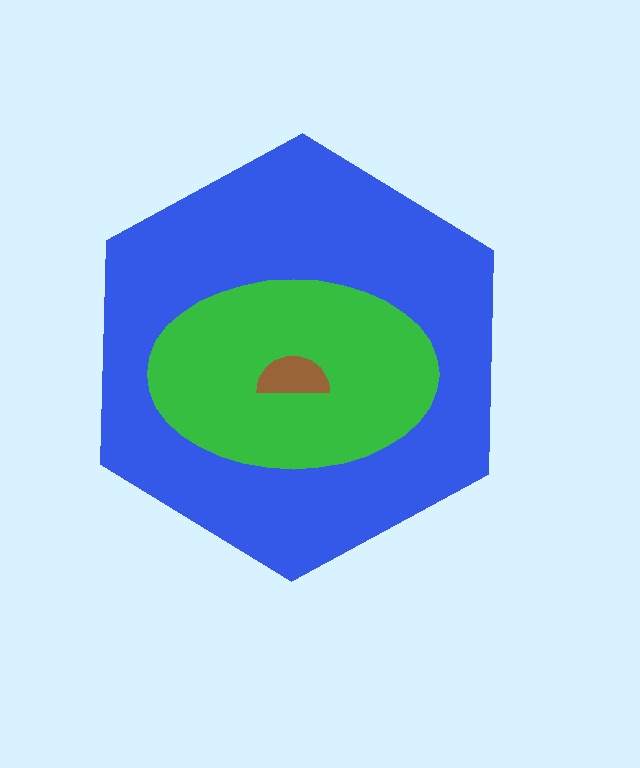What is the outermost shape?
The blue hexagon.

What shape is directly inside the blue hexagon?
The green ellipse.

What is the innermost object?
The brown semicircle.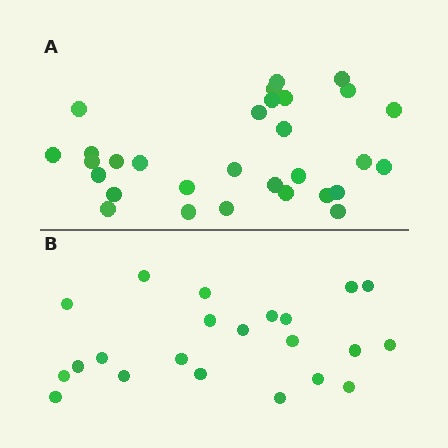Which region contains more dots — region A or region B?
Region A (the top region) has more dots.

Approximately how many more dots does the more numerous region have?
Region A has roughly 8 or so more dots than region B.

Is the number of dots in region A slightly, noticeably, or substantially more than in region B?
Region A has noticeably more, but not dramatically so. The ratio is roughly 1.4 to 1.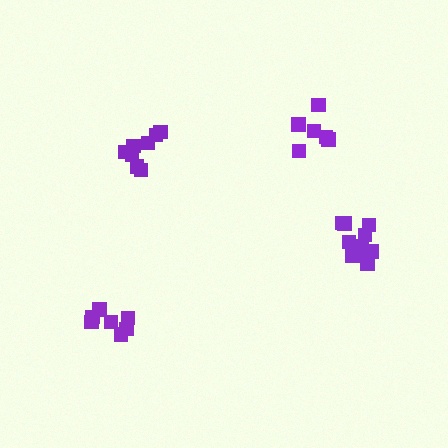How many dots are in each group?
Group 1: 6 dots, Group 2: 10 dots, Group 3: 7 dots, Group 4: 8 dots (31 total).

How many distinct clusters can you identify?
There are 4 distinct clusters.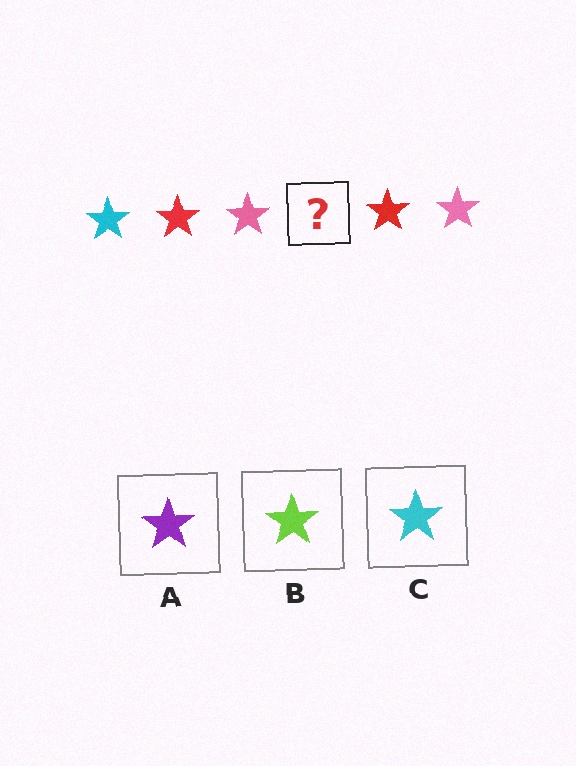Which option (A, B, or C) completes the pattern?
C.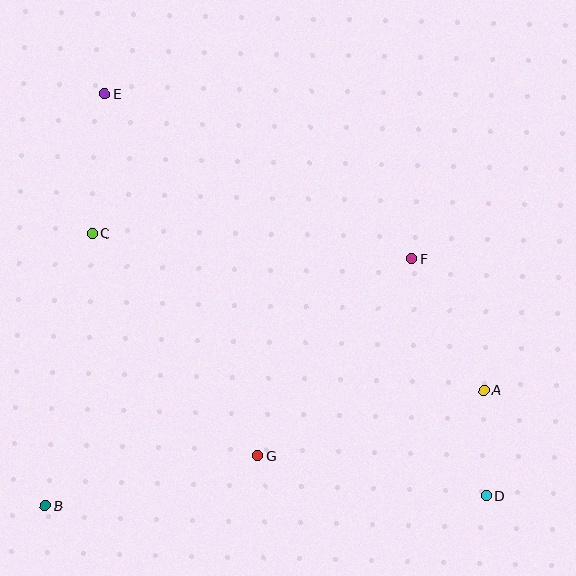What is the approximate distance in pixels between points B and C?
The distance between B and C is approximately 277 pixels.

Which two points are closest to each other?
Points A and D are closest to each other.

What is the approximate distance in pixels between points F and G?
The distance between F and G is approximately 250 pixels.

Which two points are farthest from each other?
Points D and E are farthest from each other.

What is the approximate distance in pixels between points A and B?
The distance between A and B is approximately 453 pixels.